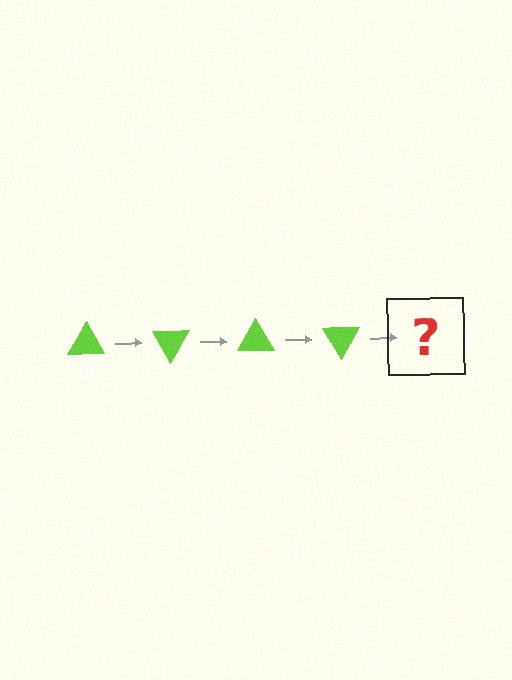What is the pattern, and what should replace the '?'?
The pattern is that the triangle rotates 60 degrees each step. The '?' should be a lime triangle rotated 240 degrees.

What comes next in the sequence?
The next element should be a lime triangle rotated 240 degrees.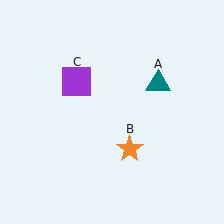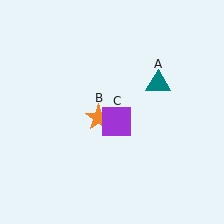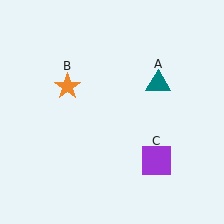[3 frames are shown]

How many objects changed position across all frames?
2 objects changed position: orange star (object B), purple square (object C).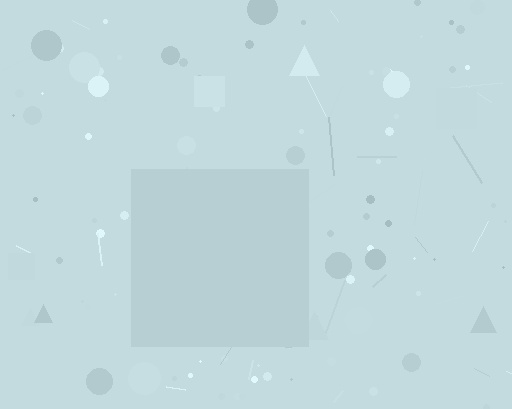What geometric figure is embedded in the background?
A square is embedded in the background.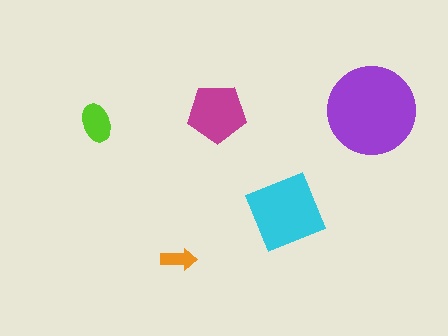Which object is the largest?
The purple circle.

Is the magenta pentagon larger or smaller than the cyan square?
Smaller.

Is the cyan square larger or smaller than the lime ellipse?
Larger.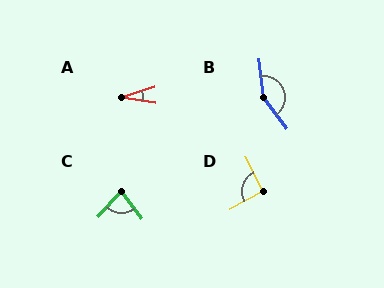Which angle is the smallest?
A, at approximately 26 degrees.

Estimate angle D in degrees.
Approximately 91 degrees.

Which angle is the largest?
B, at approximately 150 degrees.